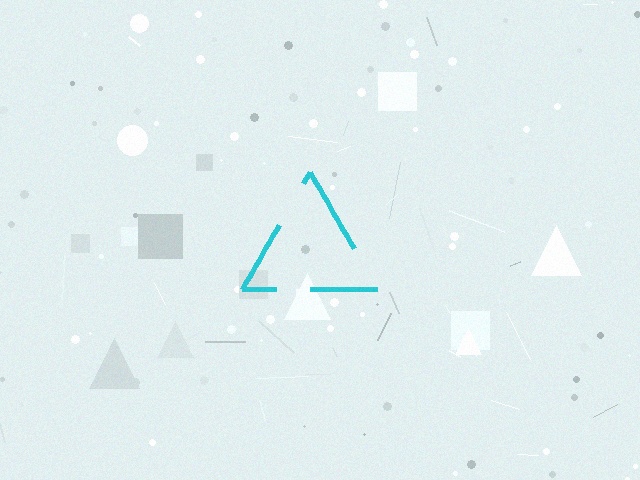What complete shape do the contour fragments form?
The contour fragments form a triangle.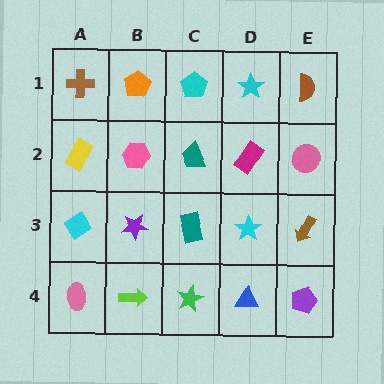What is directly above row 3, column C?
A teal trapezoid.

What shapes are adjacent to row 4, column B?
A purple star (row 3, column B), a pink ellipse (row 4, column A), a green star (row 4, column C).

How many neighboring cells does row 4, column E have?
2.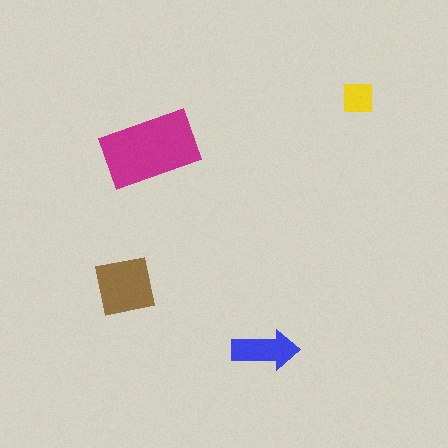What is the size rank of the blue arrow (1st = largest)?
3rd.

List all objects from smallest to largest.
The yellow square, the blue arrow, the brown square, the magenta rectangle.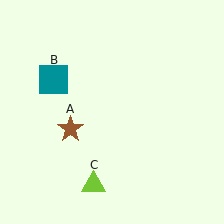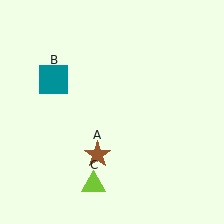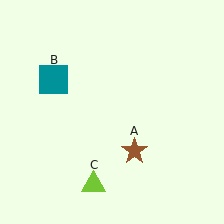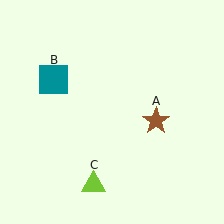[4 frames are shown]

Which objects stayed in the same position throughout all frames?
Teal square (object B) and lime triangle (object C) remained stationary.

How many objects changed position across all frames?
1 object changed position: brown star (object A).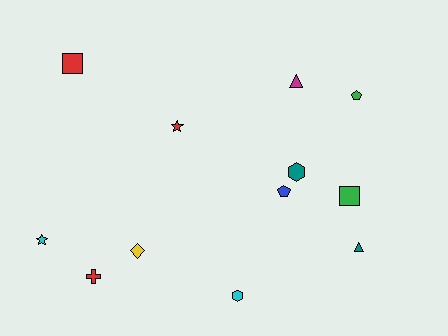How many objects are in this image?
There are 12 objects.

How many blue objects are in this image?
There is 1 blue object.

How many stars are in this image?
There are 2 stars.